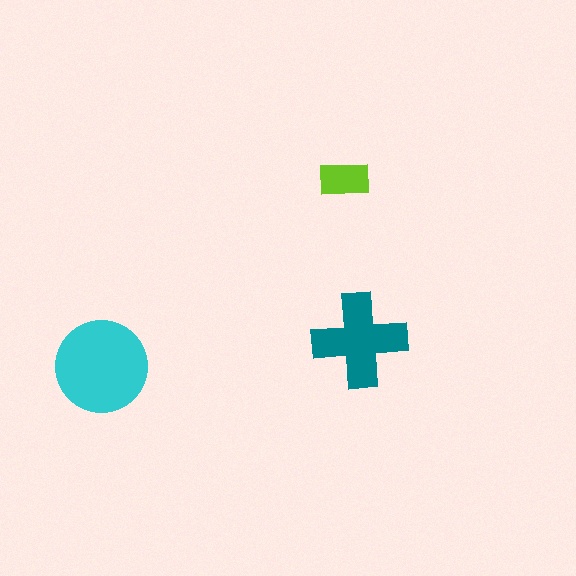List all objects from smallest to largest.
The lime rectangle, the teal cross, the cyan circle.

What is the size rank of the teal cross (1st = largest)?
2nd.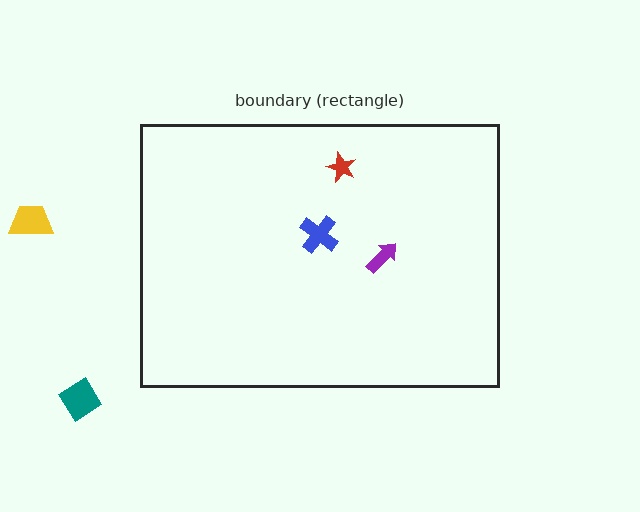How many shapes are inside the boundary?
3 inside, 2 outside.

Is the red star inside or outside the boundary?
Inside.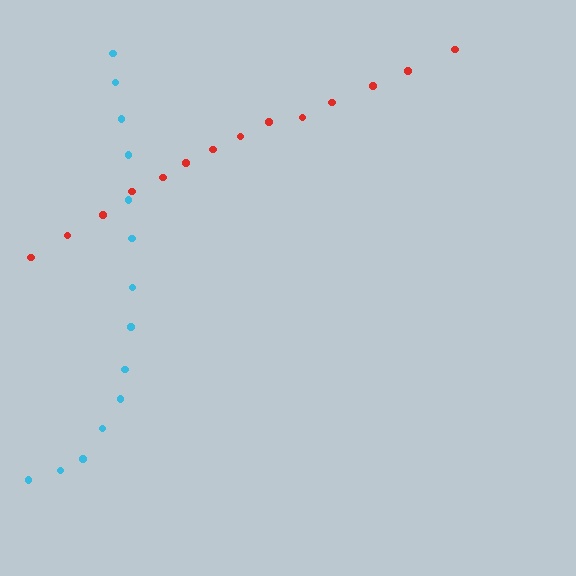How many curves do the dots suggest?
There are 2 distinct paths.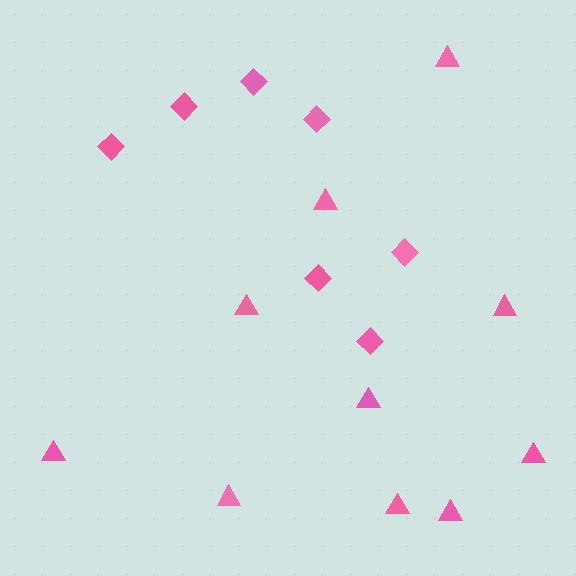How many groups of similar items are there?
There are 2 groups: one group of triangles (10) and one group of diamonds (7).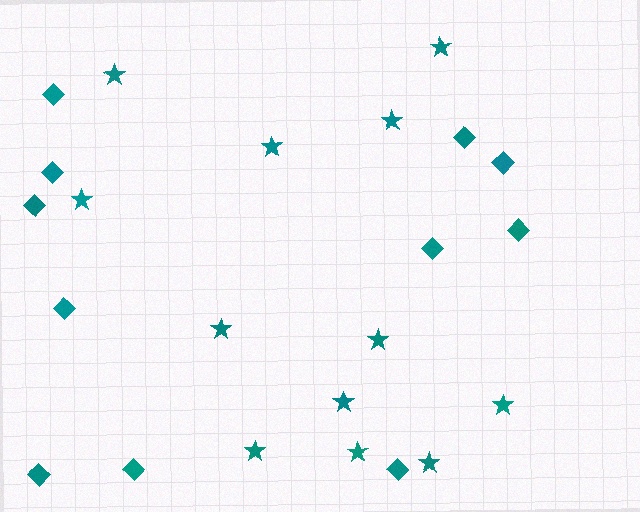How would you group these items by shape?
There are 2 groups: one group of diamonds (11) and one group of stars (12).